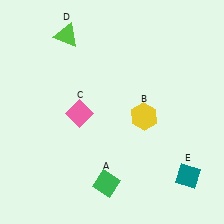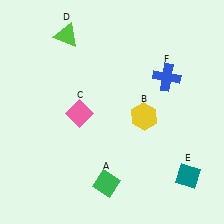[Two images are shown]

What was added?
A blue cross (F) was added in Image 2.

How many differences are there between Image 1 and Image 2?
There is 1 difference between the two images.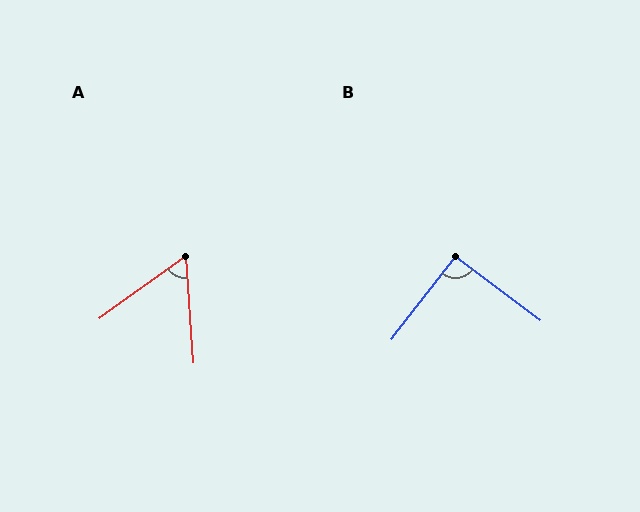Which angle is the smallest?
A, at approximately 58 degrees.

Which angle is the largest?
B, at approximately 91 degrees.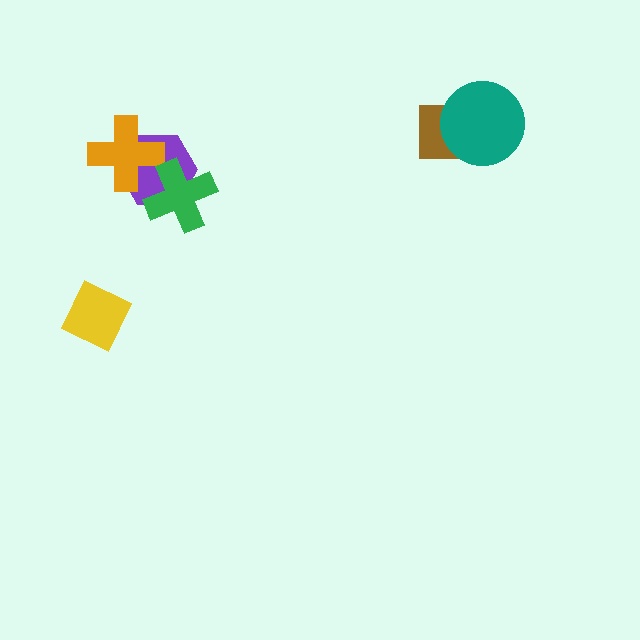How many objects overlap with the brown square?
1 object overlaps with the brown square.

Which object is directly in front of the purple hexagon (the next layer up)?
The orange cross is directly in front of the purple hexagon.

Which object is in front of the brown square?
The teal circle is in front of the brown square.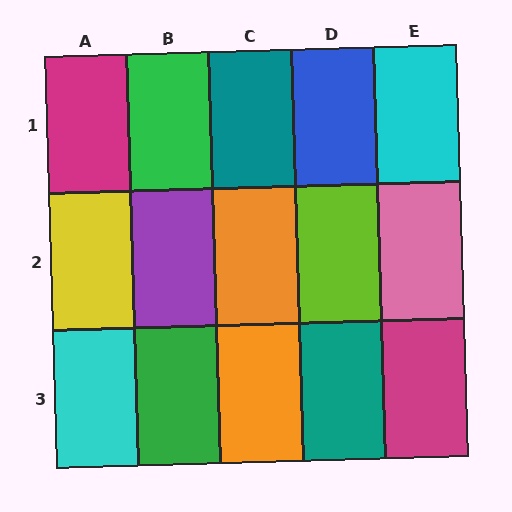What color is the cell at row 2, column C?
Orange.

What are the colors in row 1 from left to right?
Magenta, green, teal, blue, cyan.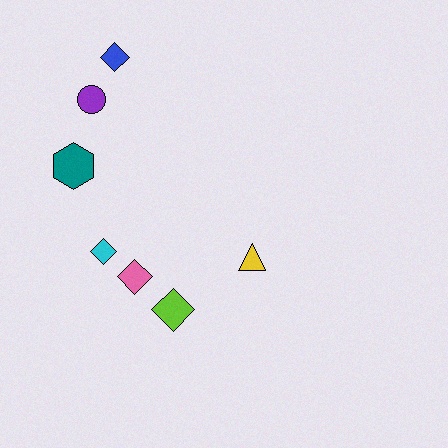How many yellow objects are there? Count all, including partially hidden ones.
There is 1 yellow object.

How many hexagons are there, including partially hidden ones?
There is 1 hexagon.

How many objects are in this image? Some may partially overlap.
There are 7 objects.